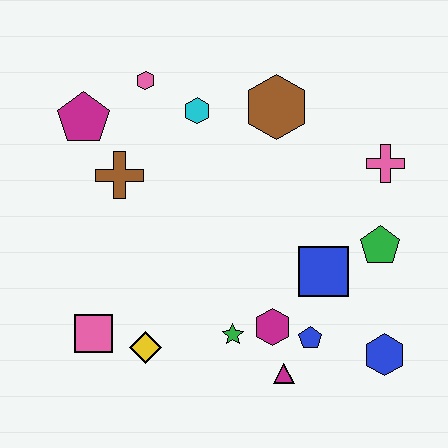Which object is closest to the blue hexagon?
The blue pentagon is closest to the blue hexagon.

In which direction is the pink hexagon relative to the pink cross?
The pink hexagon is to the left of the pink cross.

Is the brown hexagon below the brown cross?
No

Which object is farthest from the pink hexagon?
The blue hexagon is farthest from the pink hexagon.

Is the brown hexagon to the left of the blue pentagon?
Yes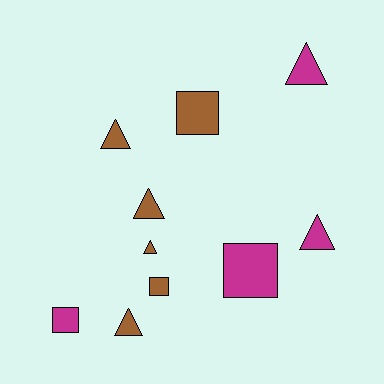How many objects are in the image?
There are 10 objects.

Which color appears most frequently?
Brown, with 6 objects.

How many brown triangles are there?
There are 4 brown triangles.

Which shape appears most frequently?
Triangle, with 6 objects.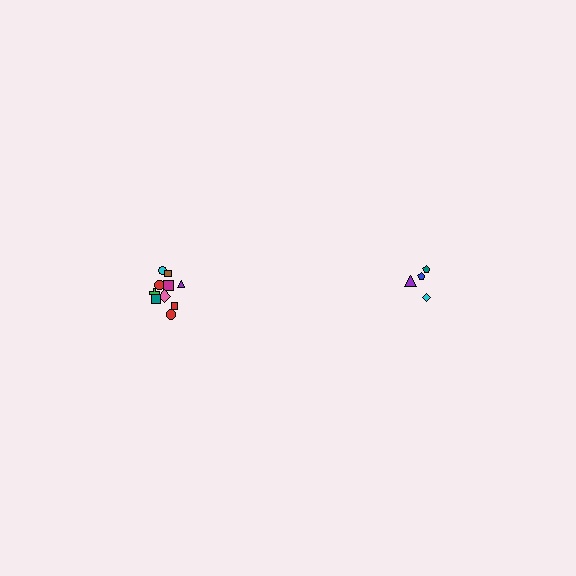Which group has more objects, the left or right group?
The left group.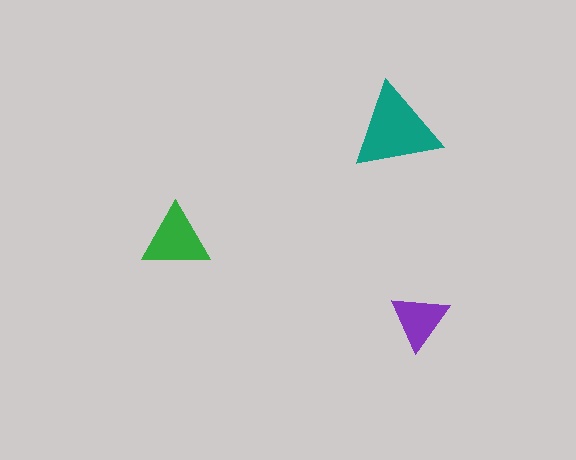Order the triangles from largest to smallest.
the teal one, the green one, the purple one.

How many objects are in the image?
There are 3 objects in the image.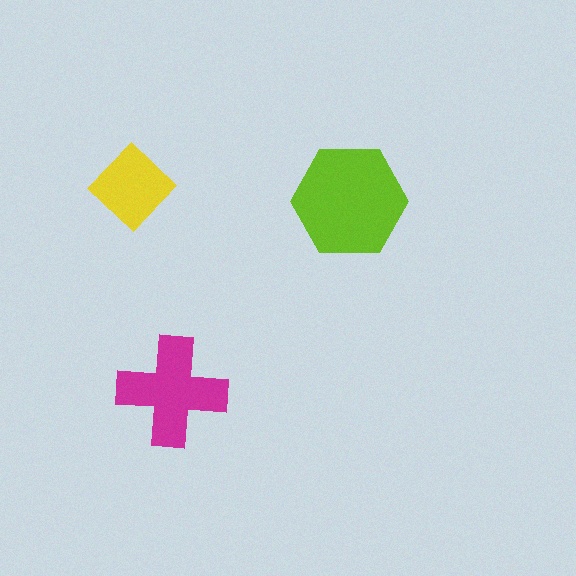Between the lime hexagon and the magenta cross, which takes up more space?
The lime hexagon.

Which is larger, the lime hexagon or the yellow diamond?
The lime hexagon.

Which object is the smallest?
The yellow diamond.